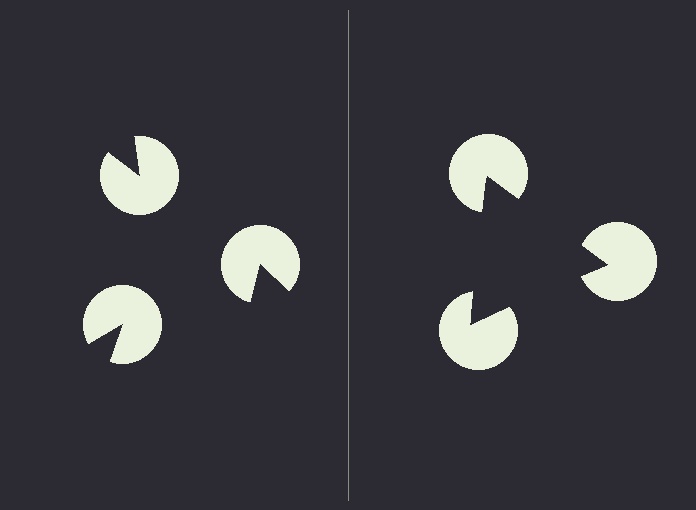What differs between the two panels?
The pac-man discs are positioned identically on both sides; only the wedge orientations differ. On the right they align to a triangle; on the left they are misaligned.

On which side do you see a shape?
An illusory triangle appears on the right side. On the left side the wedge cuts are rotated, so no coherent shape forms.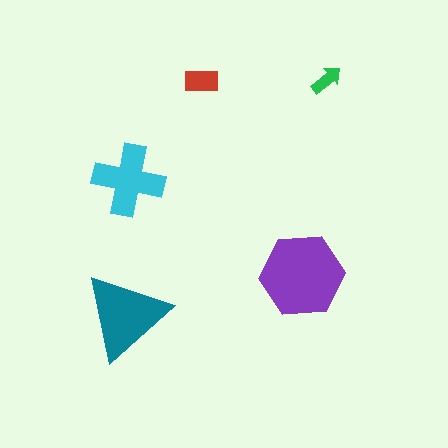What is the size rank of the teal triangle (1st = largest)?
2nd.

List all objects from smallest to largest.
The green arrow, the red rectangle, the cyan cross, the teal triangle, the purple hexagon.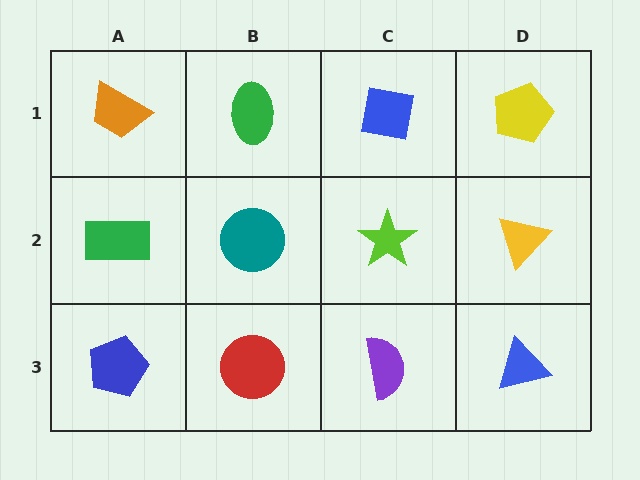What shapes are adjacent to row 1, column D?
A yellow triangle (row 2, column D), a blue square (row 1, column C).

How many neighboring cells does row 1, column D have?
2.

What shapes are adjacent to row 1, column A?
A green rectangle (row 2, column A), a green ellipse (row 1, column B).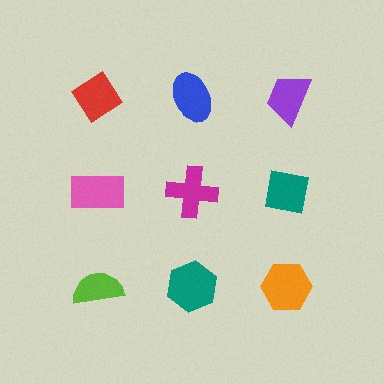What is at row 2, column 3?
A teal square.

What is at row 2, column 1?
A pink rectangle.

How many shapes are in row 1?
3 shapes.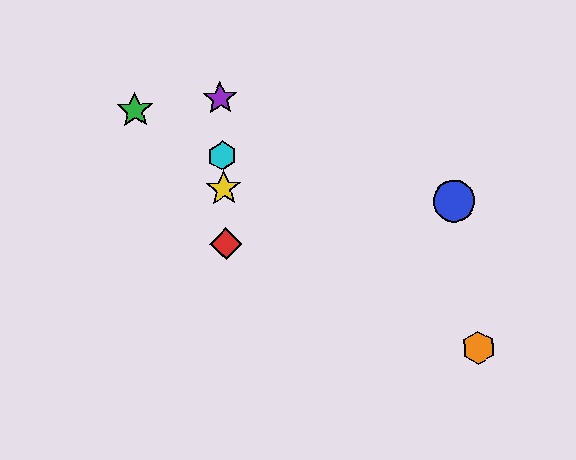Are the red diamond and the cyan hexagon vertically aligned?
Yes, both are at x≈226.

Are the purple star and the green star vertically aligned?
No, the purple star is at x≈220 and the green star is at x≈135.